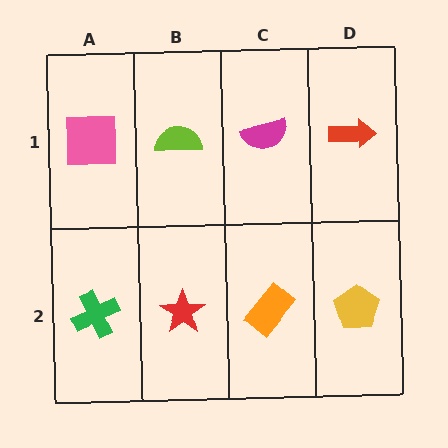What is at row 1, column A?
A pink square.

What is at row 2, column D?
A yellow pentagon.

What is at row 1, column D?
A red arrow.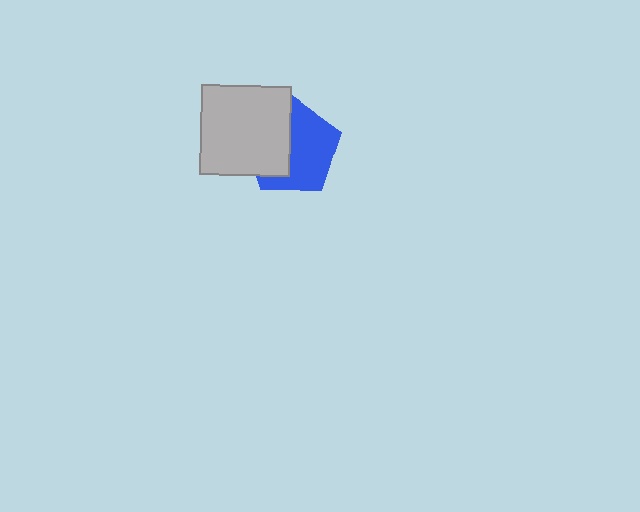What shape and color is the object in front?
The object in front is a light gray square.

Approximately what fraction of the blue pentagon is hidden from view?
Roughly 41% of the blue pentagon is hidden behind the light gray square.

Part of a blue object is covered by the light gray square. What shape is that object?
It is a pentagon.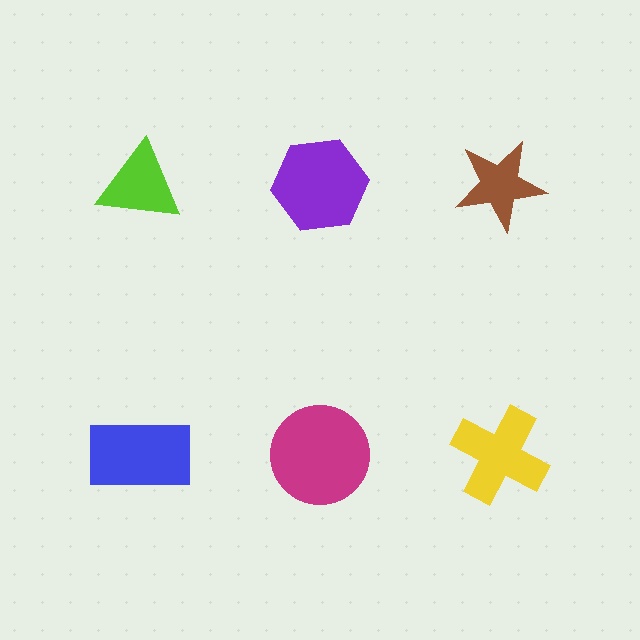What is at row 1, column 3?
A brown star.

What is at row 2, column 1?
A blue rectangle.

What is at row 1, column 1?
A lime triangle.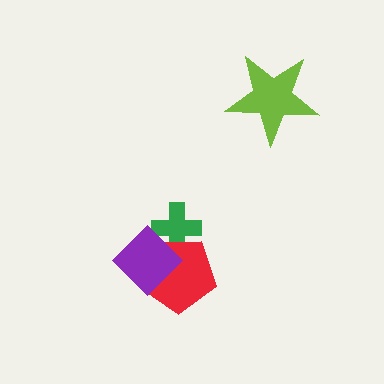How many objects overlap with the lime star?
0 objects overlap with the lime star.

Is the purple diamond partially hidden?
No, no other shape covers it.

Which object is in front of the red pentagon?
The purple diamond is in front of the red pentagon.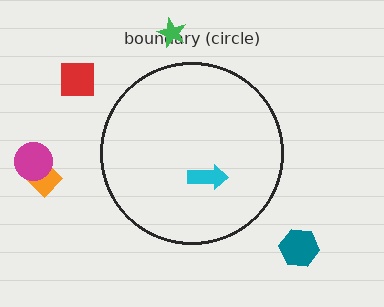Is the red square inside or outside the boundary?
Outside.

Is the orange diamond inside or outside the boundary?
Outside.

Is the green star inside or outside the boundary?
Outside.